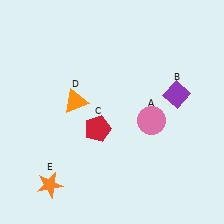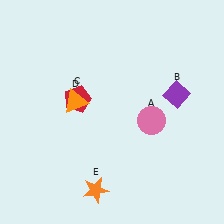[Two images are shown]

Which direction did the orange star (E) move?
The orange star (E) moved right.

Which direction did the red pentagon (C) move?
The red pentagon (C) moved up.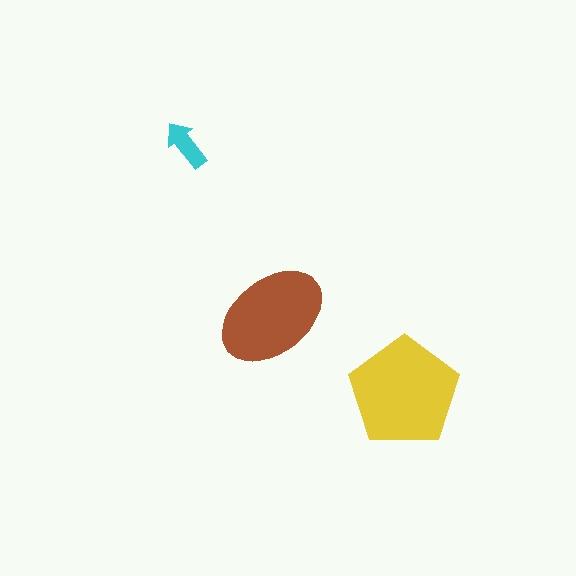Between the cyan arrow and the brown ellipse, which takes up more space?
The brown ellipse.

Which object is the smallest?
The cyan arrow.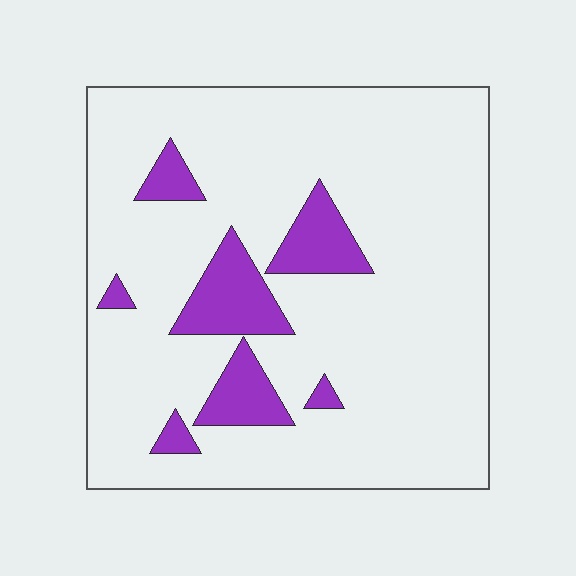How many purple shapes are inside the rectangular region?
7.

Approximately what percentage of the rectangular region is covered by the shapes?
Approximately 15%.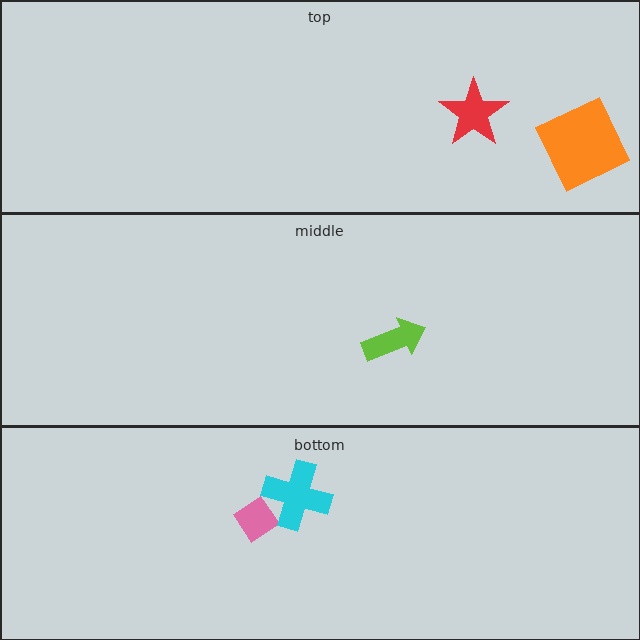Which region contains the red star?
The top region.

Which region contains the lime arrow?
The middle region.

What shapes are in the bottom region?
The pink diamond, the cyan cross.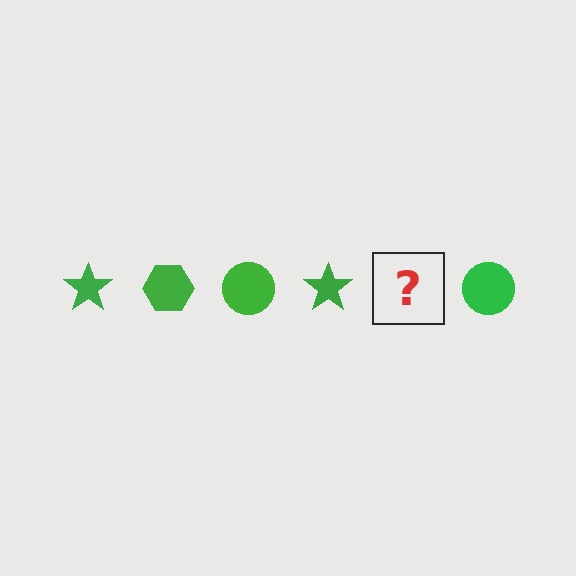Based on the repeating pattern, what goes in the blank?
The blank should be a green hexagon.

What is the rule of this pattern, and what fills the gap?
The rule is that the pattern cycles through star, hexagon, circle shapes in green. The gap should be filled with a green hexagon.